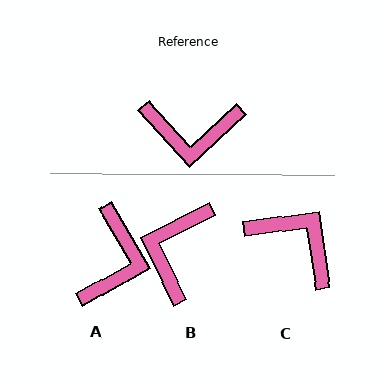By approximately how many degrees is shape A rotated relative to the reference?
Approximately 77 degrees counter-clockwise.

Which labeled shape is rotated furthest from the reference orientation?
C, about 146 degrees away.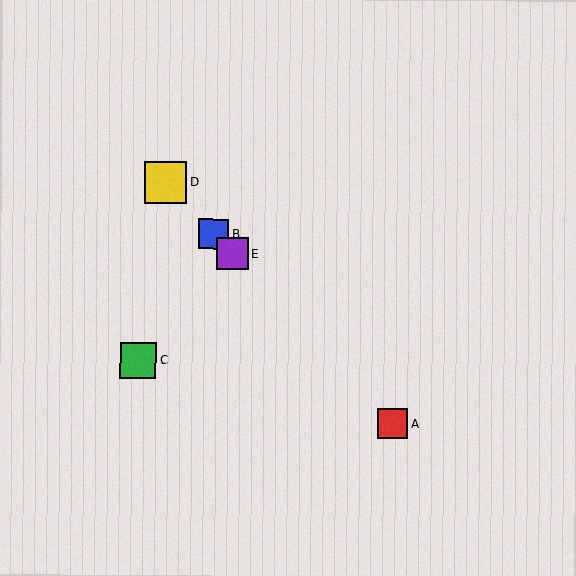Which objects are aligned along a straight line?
Objects A, B, D, E are aligned along a straight line.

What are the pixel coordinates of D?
Object D is at (166, 182).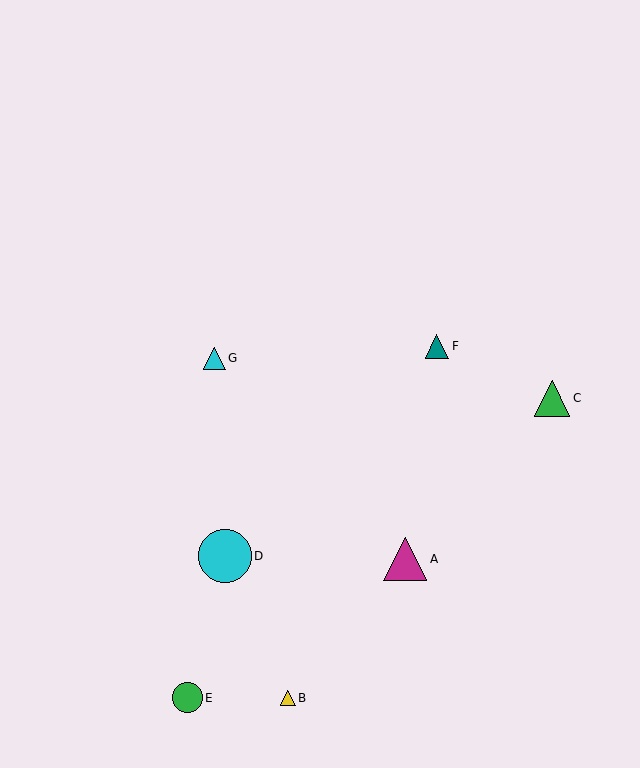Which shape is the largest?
The cyan circle (labeled D) is the largest.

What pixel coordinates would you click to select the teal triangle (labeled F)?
Click at (437, 347) to select the teal triangle F.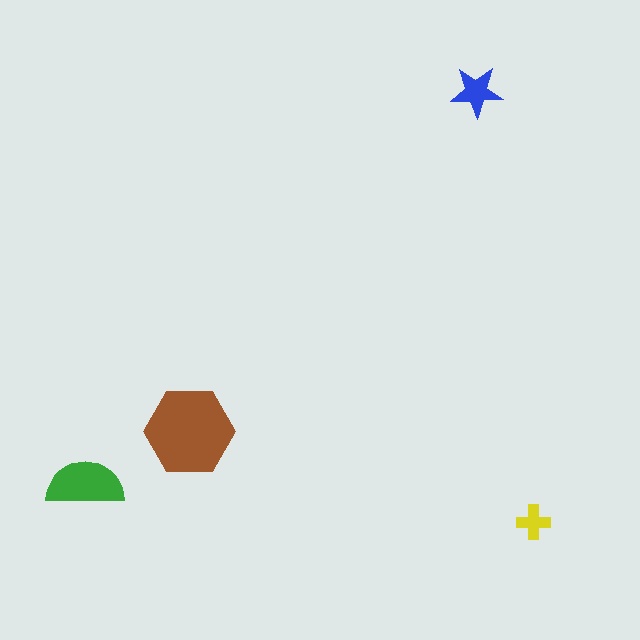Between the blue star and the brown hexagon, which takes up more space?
The brown hexagon.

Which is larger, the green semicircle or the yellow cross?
The green semicircle.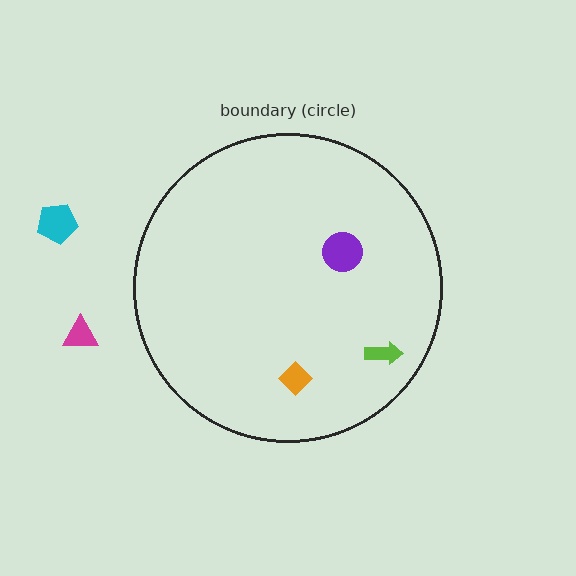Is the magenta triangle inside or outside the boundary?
Outside.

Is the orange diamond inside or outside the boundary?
Inside.